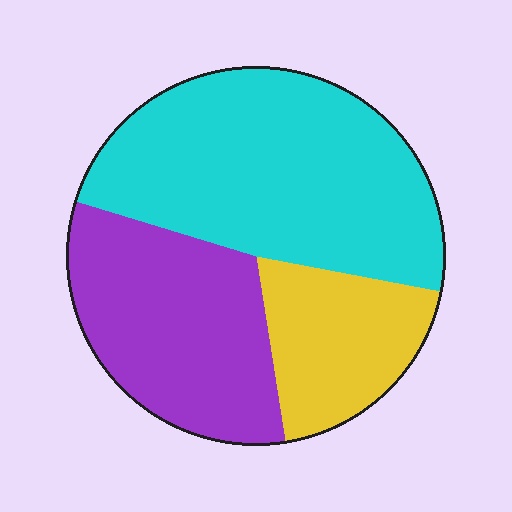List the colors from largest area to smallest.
From largest to smallest: cyan, purple, yellow.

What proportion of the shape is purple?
Purple takes up between a quarter and a half of the shape.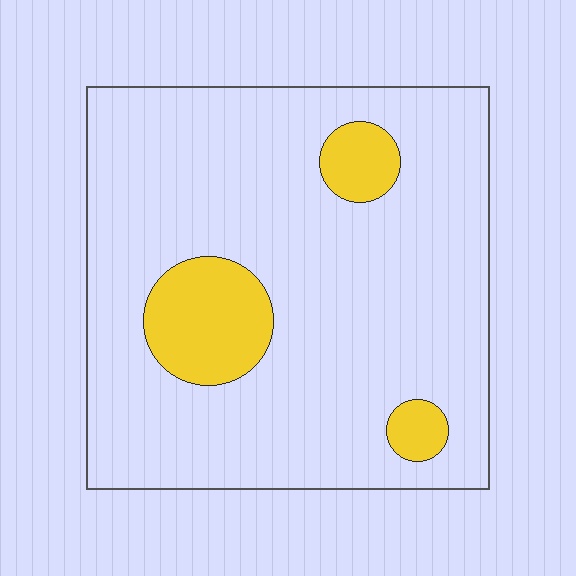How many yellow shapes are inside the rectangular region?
3.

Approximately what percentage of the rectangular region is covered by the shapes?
Approximately 15%.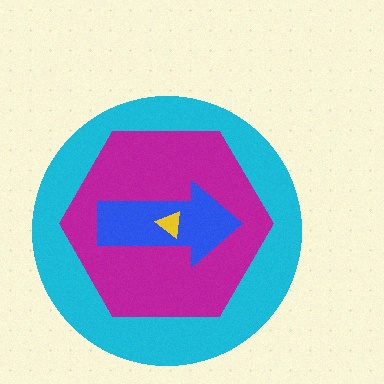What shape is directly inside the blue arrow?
The yellow triangle.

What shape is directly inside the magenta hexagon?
The blue arrow.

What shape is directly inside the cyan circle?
The magenta hexagon.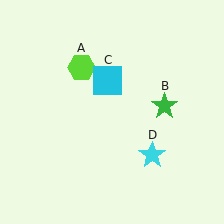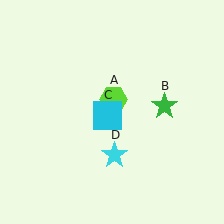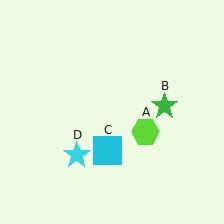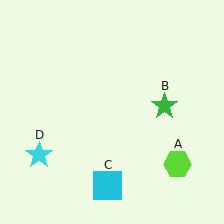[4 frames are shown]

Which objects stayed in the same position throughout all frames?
Green star (object B) remained stationary.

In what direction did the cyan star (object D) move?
The cyan star (object D) moved left.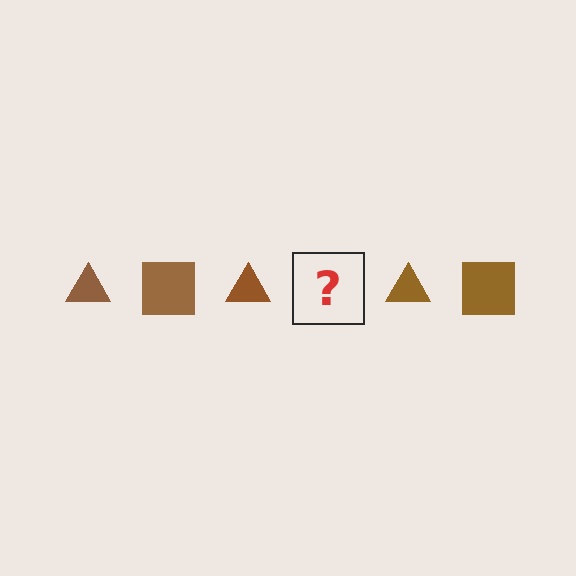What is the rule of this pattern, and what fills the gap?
The rule is that the pattern cycles through triangle, square shapes in brown. The gap should be filled with a brown square.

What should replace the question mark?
The question mark should be replaced with a brown square.